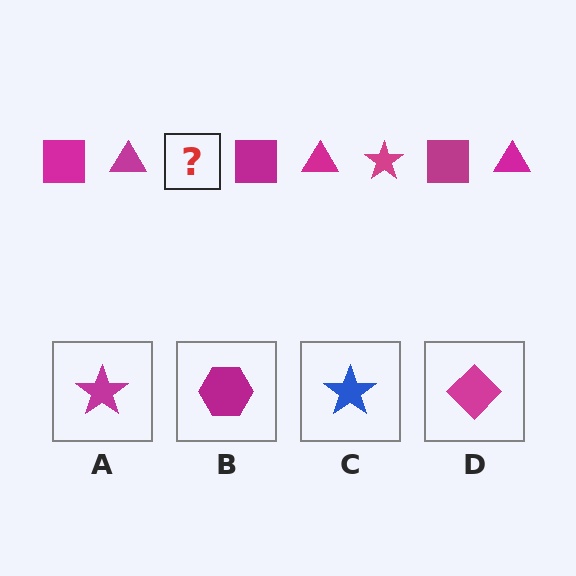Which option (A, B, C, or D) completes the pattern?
A.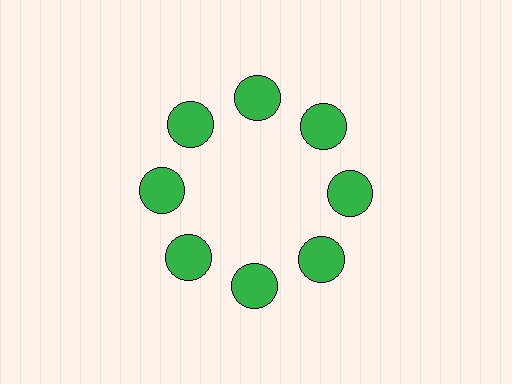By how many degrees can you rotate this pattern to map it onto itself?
The pattern maps onto itself every 45 degrees of rotation.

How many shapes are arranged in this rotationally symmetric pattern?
There are 8 shapes, arranged in 8 groups of 1.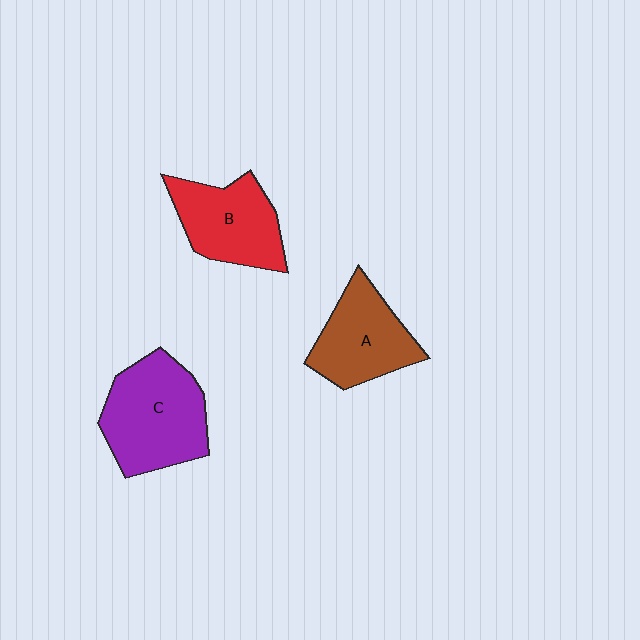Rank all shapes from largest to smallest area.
From largest to smallest: C (purple), B (red), A (brown).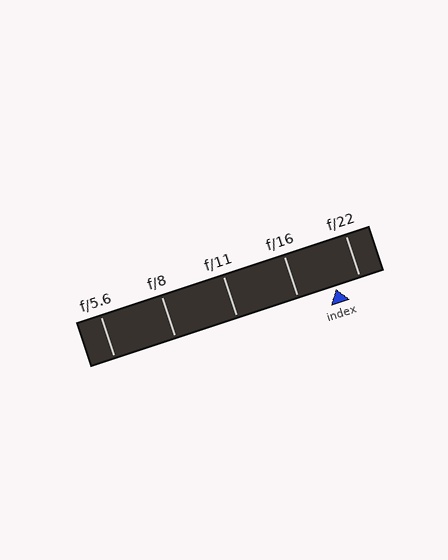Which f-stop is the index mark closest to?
The index mark is closest to f/22.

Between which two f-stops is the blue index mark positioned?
The index mark is between f/16 and f/22.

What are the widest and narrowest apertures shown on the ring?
The widest aperture shown is f/5.6 and the narrowest is f/22.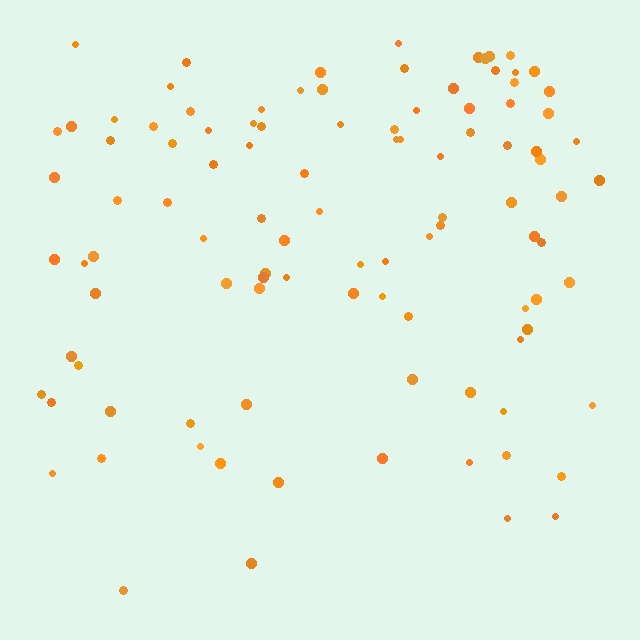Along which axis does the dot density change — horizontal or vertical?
Vertical.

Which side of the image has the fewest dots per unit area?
The bottom.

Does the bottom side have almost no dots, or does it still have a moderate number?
Still a moderate number, just noticeably fewer than the top.